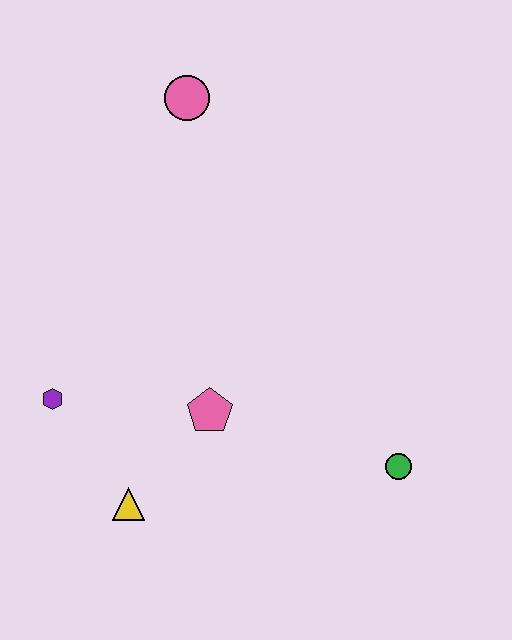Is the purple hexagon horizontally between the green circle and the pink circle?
No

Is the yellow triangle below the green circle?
Yes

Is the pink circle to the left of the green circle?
Yes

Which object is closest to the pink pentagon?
The yellow triangle is closest to the pink pentagon.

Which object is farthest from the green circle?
The pink circle is farthest from the green circle.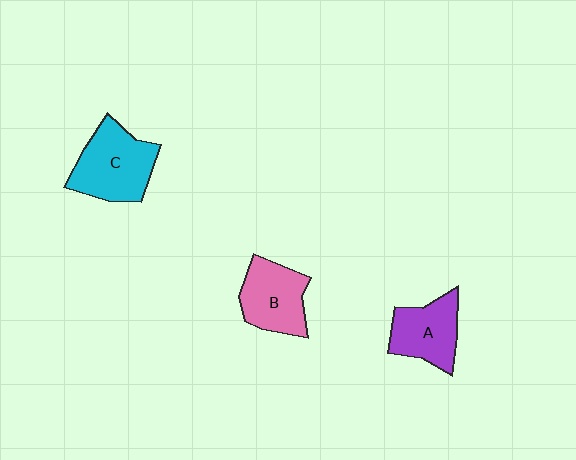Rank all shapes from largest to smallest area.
From largest to smallest: C (cyan), B (pink), A (purple).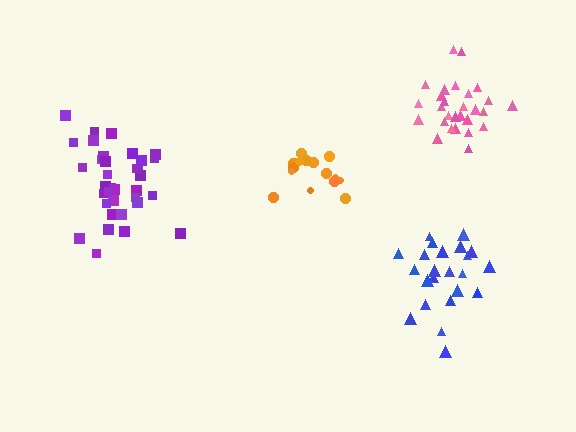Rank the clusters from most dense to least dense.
pink, purple, blue, orange.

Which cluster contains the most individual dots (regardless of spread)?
Purple (35).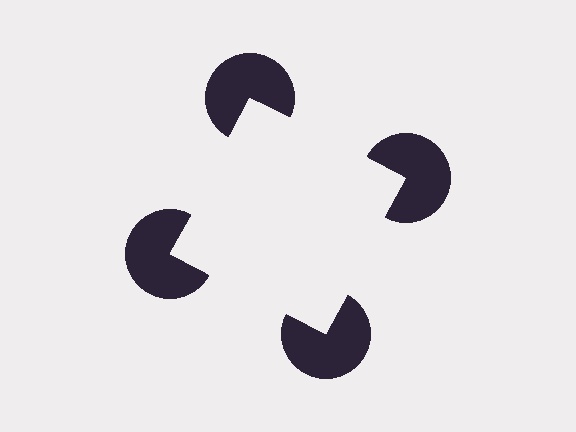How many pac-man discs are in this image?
There are 4 — one at each vertex of the illusory square.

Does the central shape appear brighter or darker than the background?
It typically appears slightly brighter than the background, even though no actual brightness change is drawn.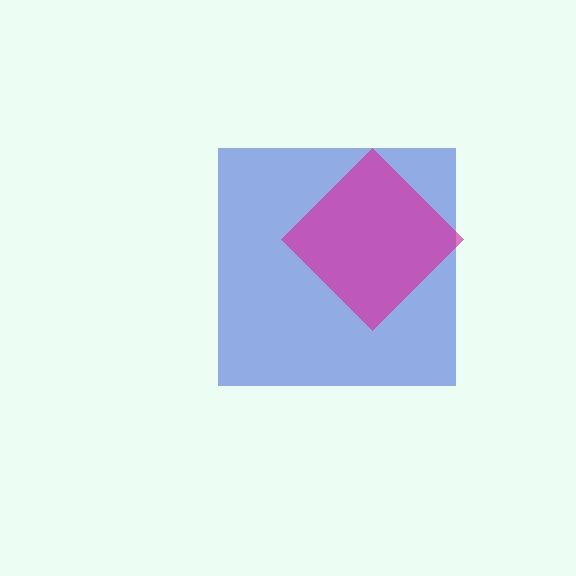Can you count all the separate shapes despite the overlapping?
Yes, there are 2 separate shapes.